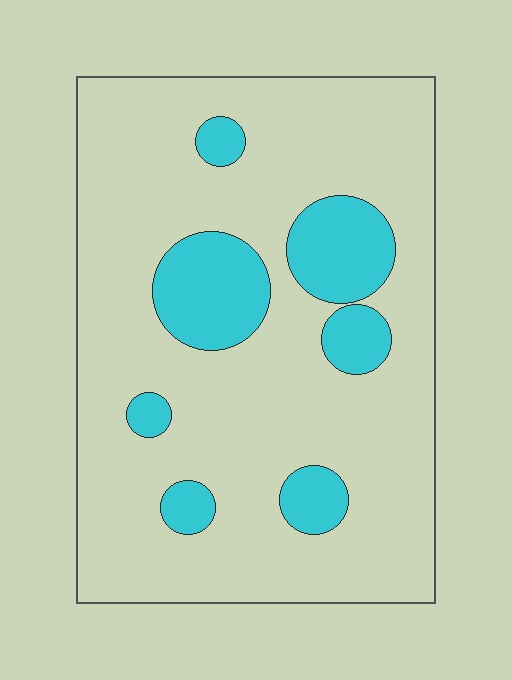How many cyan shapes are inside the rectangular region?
7.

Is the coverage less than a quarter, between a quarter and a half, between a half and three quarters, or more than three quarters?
Less than a quarter.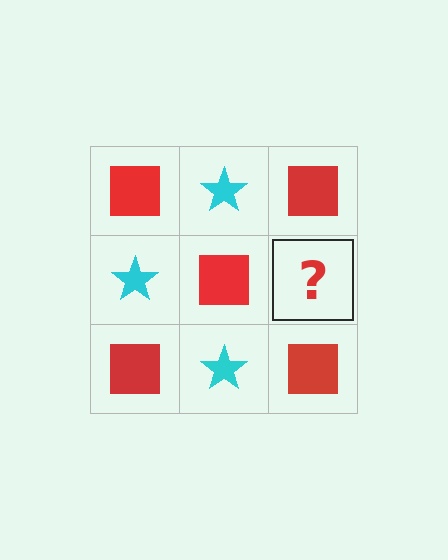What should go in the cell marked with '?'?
The missing cell should contain a cyan star.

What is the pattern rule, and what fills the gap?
The rule is that it alternates red square and cyan star in a checkerboard pattern. The gap should be filled with a cyan star.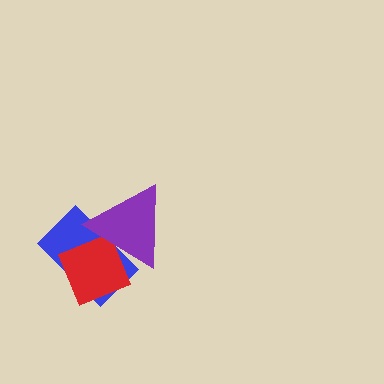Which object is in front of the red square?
The purple triangle is in front of the red square.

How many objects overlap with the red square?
2 objects overlap with the red square.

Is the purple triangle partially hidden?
No, no other shape covers it.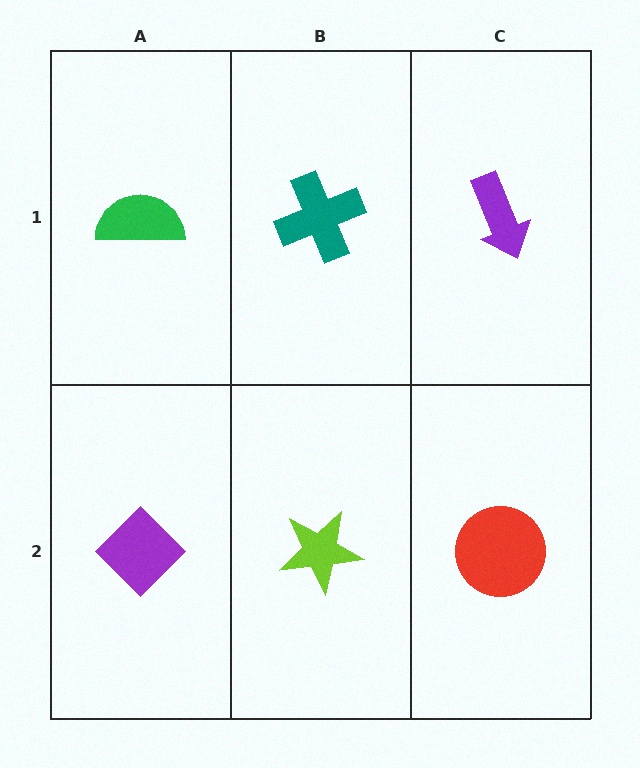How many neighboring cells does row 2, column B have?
3.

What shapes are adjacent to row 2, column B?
A teal cross (row 1, column B), a purple diamond (row 2, column A), a red circle (row 2, column C).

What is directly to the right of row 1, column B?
A purple arrow.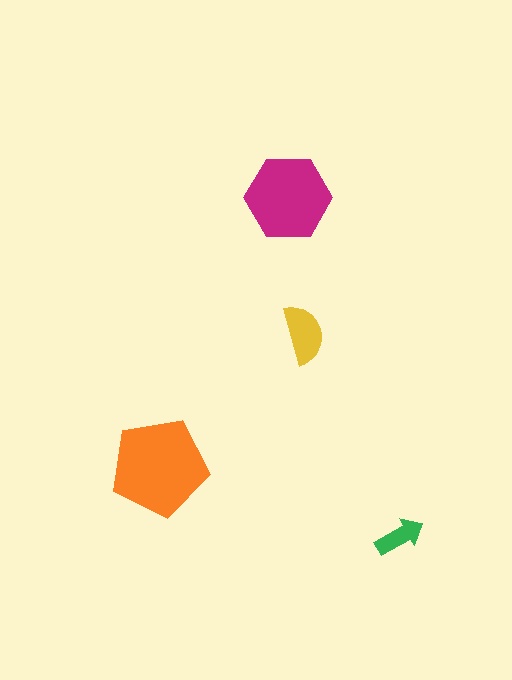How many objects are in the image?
There are 4 objects in the image.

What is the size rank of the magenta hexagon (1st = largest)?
2nd.